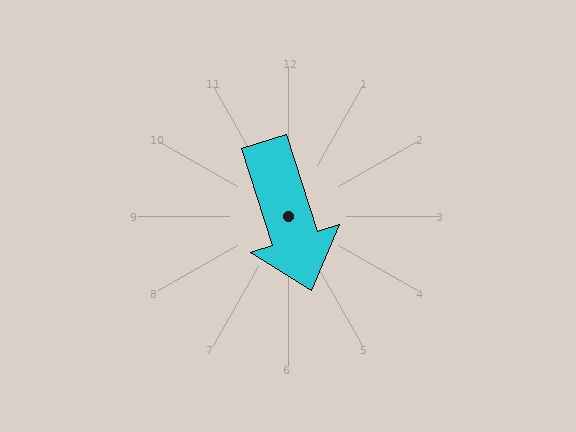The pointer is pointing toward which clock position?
Roughly 5 o'clock.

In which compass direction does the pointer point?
South.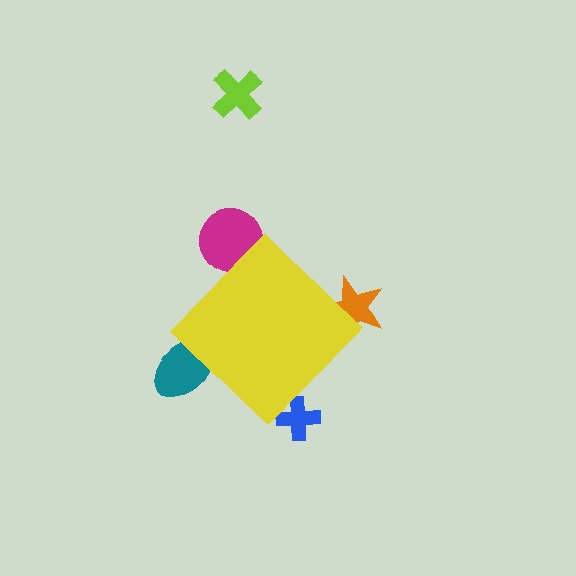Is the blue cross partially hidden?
Yes, the blue cross is partially hidden behind the yellow diamond.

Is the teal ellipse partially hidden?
Yes, the teal ellipse is partially hidden behind the yellow diamond.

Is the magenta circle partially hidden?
Yes, the magenta circle is partially hidden behind the yellow diamond.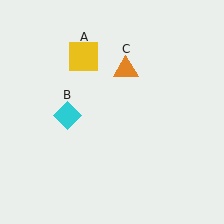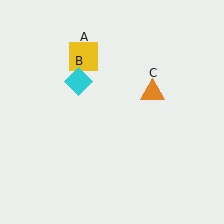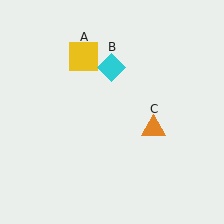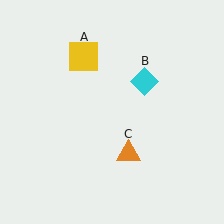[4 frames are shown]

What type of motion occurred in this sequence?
The cyan diamond (object B), orange triangle (object C) rotated clockwise around the center of the scene.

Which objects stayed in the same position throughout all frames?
Yellow square (object A) remained stationary.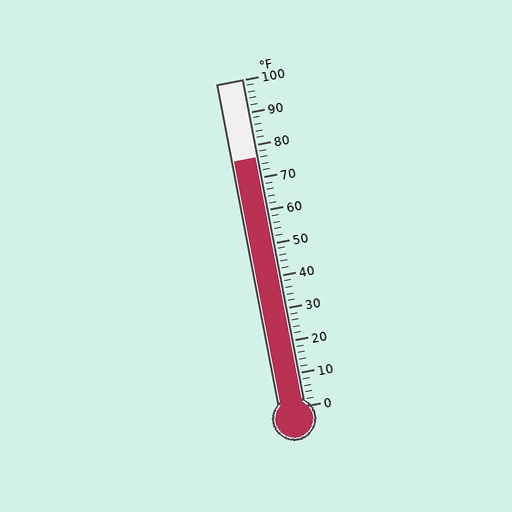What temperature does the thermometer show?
The thermometer shows approximately 76°F.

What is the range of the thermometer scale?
The thermometer scale ranges from 0°F to 100°F.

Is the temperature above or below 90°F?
The temperature is below 90°F.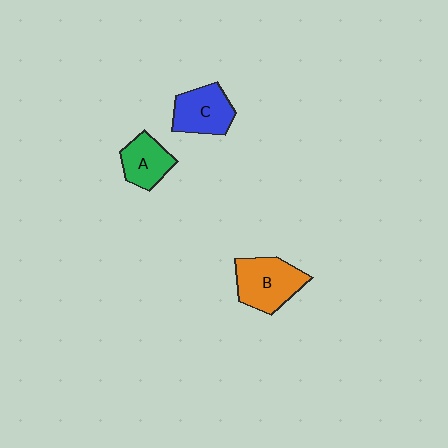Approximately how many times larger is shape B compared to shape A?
Approximately 1.4 times.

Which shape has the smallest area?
Shape A (green).